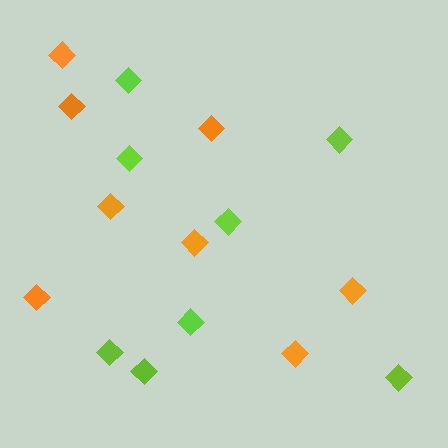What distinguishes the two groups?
There are 2 groups: one group of lime diamonds (8) and one group of orange diamonds (8).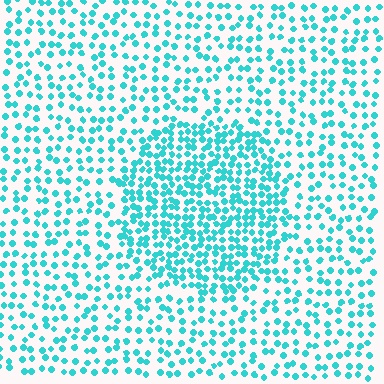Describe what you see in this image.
The image contains small cyan elements arranged at two different densities. A circle-shaped region is visible where the elements are more densely packed than the surrounding area.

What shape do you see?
I see a circle.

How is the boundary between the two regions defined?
The boundary is defined by a change in element density (approximately 1.9x ratio). All elements are the same color, size, and shape.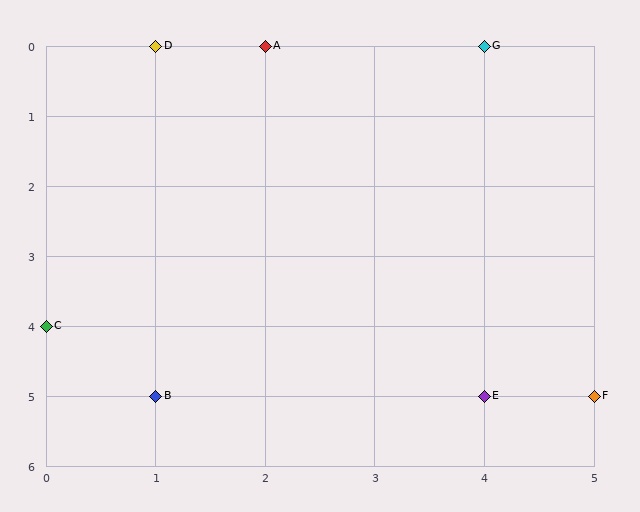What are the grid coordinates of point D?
Point D is at grid coordinates (1, 0).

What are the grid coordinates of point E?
Point E is at grid coordinates (4, 5).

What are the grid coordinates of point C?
Point C is at grid coordinates (0, 4).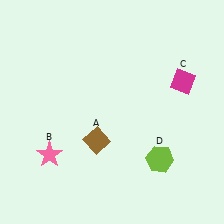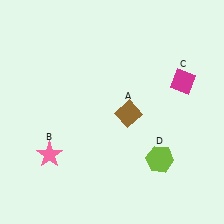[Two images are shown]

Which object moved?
The brown diamond (A) moved right.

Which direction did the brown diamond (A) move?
The brown diamond (A) moved right.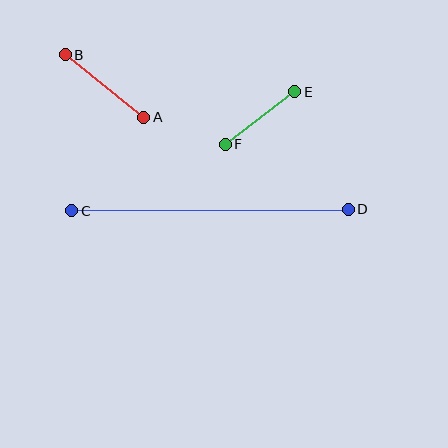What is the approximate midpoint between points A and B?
The midpoint is at approximately (105, 86) pixels.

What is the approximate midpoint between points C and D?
The midpoint is at approximately (210, 210) pixels.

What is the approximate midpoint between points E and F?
The midpoint is at approximately (260, 118) pixels.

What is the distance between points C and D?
The distance is approximately 276 pixels.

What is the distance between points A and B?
The distance is approximately 101 pixels.